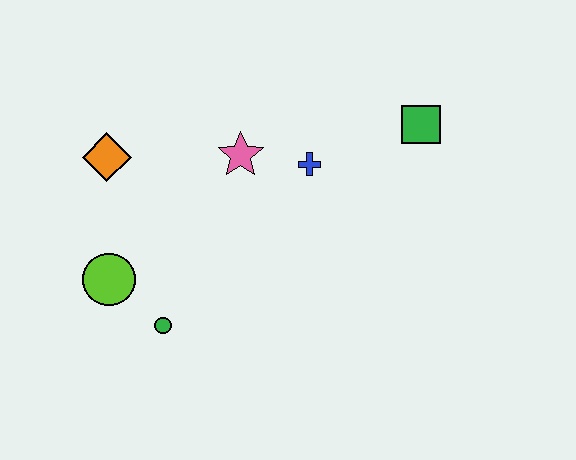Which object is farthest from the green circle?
The green square is farthest from the green circle.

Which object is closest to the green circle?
The lime circle is closest to the green circle.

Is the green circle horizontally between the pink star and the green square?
No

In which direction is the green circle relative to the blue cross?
The green circle is below the blue cross.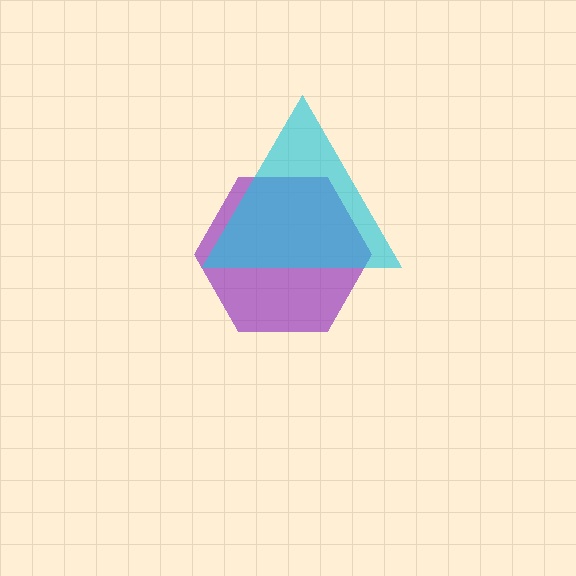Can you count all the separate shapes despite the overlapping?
Yes, there are 2 separate shapes.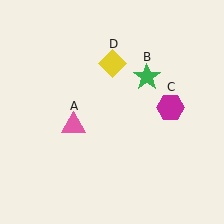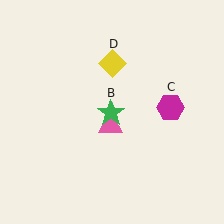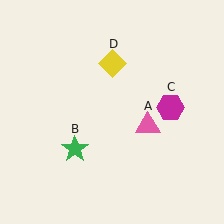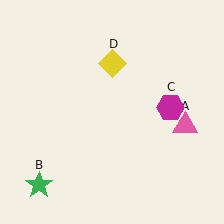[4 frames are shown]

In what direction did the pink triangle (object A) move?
The pink triangle (object A) moved right.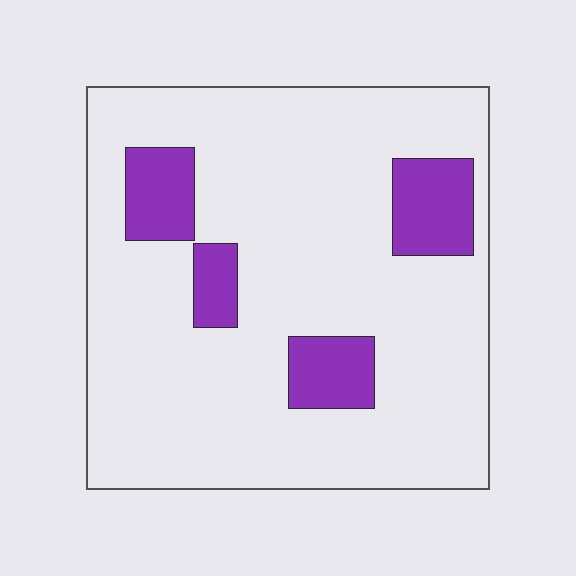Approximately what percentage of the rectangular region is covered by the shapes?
Approximately 15%.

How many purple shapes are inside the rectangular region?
4.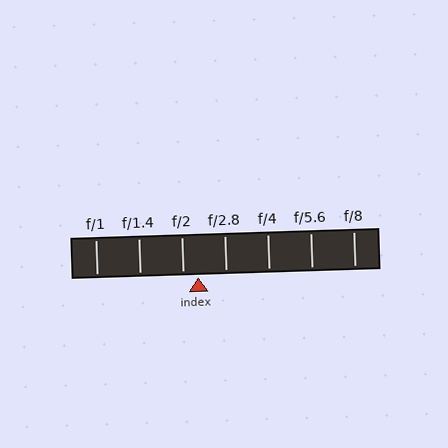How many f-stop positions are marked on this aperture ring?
There are 7 f-stop positions marked.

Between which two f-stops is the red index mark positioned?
The index mark is between f/2 and f/2.8.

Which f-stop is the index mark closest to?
The index mark is closest to f/2.